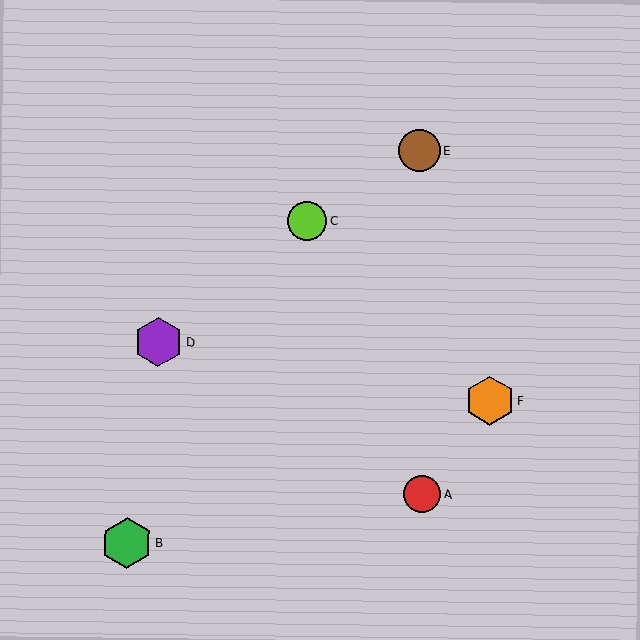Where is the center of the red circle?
The center of the red circle is at (422, 494).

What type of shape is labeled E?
Shape E is a brown circle.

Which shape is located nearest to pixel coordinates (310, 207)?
The lime circle (labeled C) at (307, 221) is nearest to that location.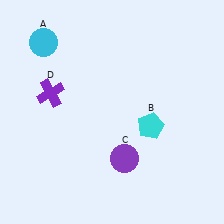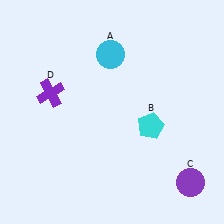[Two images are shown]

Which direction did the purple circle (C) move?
The purple circle (C) moved right.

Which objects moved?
The objects that moved are: the cyan circle (A), the purple circle (C).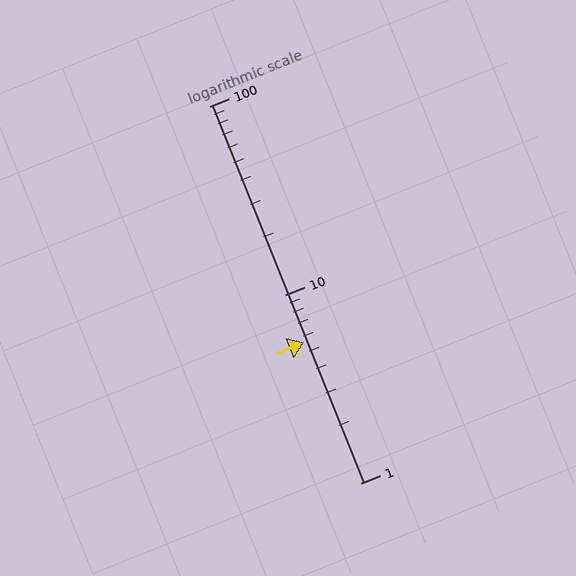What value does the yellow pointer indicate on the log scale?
The pointer indicates approximately 5.6.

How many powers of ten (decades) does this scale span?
The scale spans 2 decades, from 1 to 100.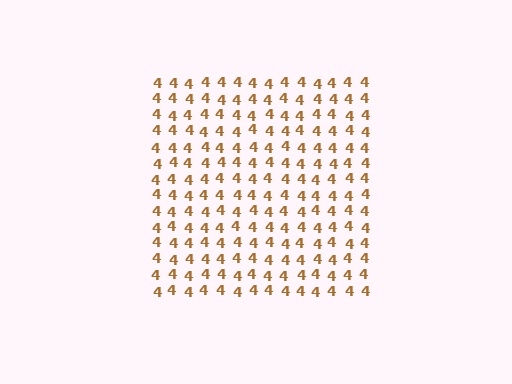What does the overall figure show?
The overall figure shows a square.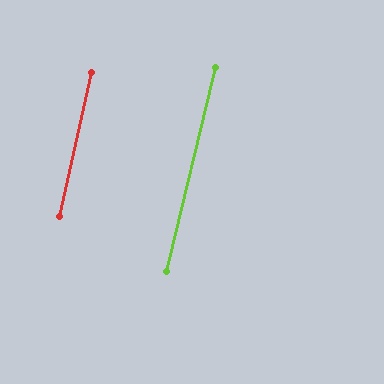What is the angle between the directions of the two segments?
Approximately 1 degree.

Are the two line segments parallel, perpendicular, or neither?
Parallel — their directions differ by only 1.2°.